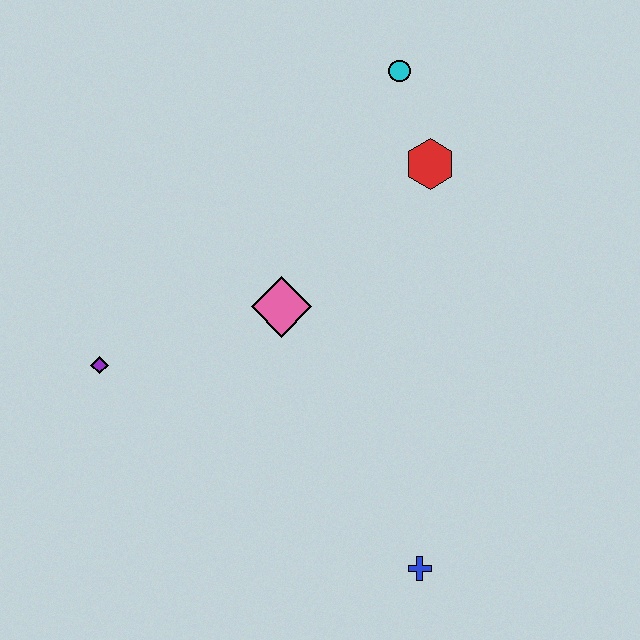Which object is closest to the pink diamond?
The purple diamond is closest to the pink diamond.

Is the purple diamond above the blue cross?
Yes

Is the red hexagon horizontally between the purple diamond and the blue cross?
No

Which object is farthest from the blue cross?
The cyan circle is farthest from the blue cross.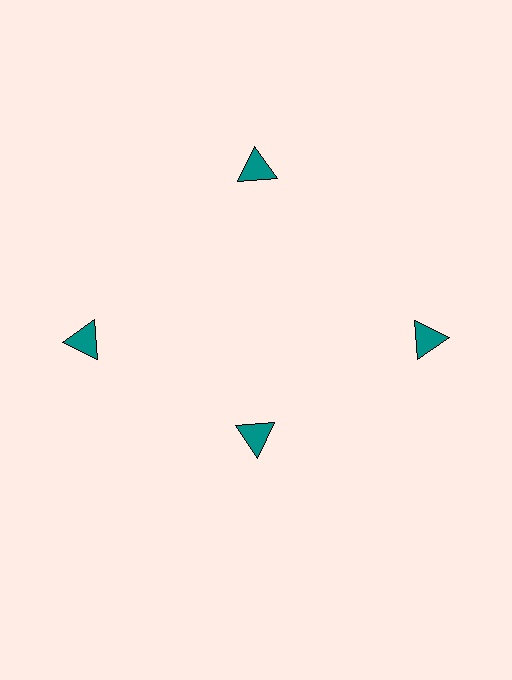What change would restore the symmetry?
The symmetry would be restored by moving it outward, back onto the ring so that all 4 triangles sit at equal angles and equal distance from the center.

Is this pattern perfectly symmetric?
No. The 4 teal triangles are arranged in a ring, but one element near the 6 o'clock position is pulled inward toward the center, breaking the 4-fold rotational symmetry.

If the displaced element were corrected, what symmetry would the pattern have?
It would have 4-fold rotational symmetry — the pattern would map onto itself every 90 degrees.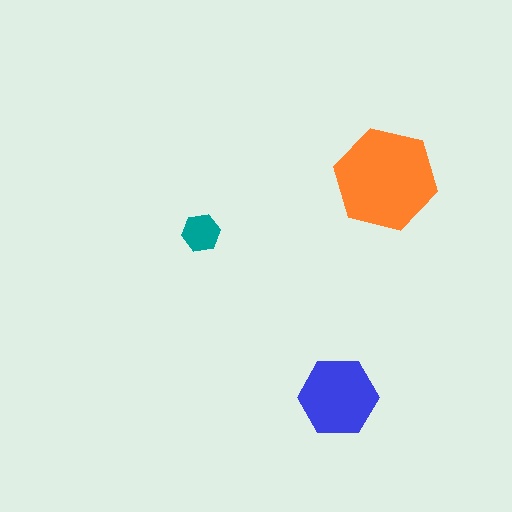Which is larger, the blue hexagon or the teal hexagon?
The blue one.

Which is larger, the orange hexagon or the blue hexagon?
The orange one.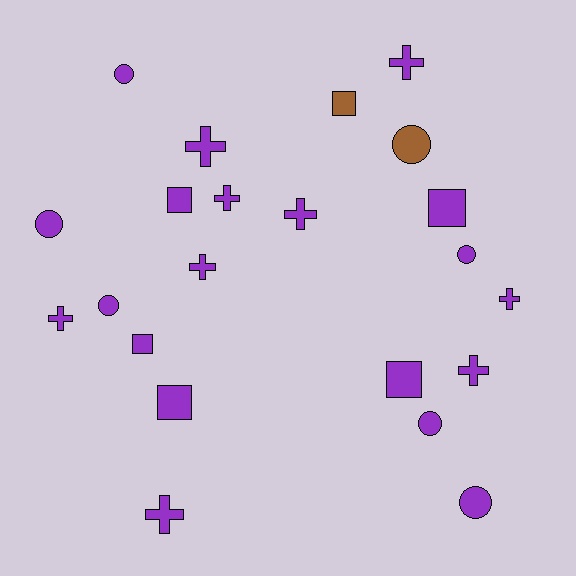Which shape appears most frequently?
Cross, with 9 objects.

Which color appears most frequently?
Purple, with 20 objects.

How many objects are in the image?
There are 22 objects.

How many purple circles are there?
There are 6 purple circles.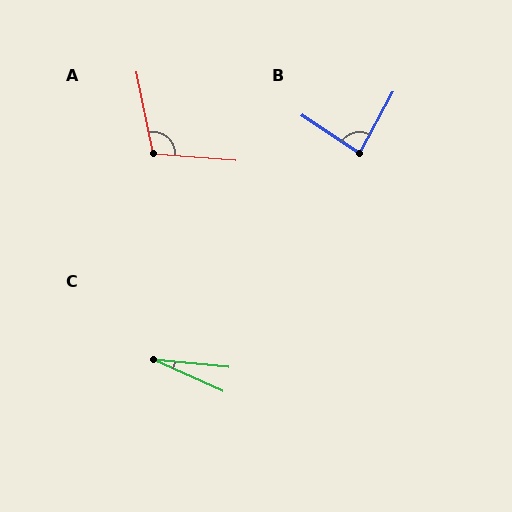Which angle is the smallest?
C, at approximately 19 degrees.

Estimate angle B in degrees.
Approximately 85 degrees.